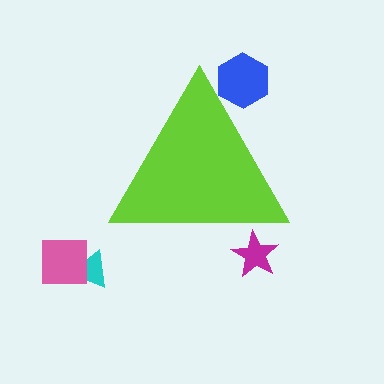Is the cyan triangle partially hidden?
No, the cyan triangle is fully visible.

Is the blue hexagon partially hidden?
Yes, the blue hexagon is partially hidden behind the lime triangle.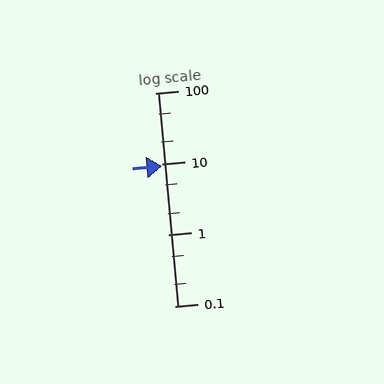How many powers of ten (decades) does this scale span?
The scale spans 3 decades, from 0.1 to 100.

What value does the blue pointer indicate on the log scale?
The pointer indicates approximately 9.3.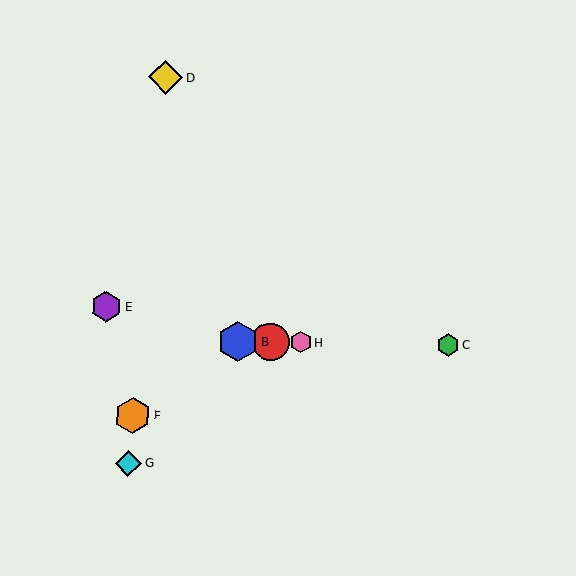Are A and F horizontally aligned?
No, A is at y≈342 and F is at y≈415.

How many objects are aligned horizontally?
4 objects (A, B, C, H) are aligned horizontally.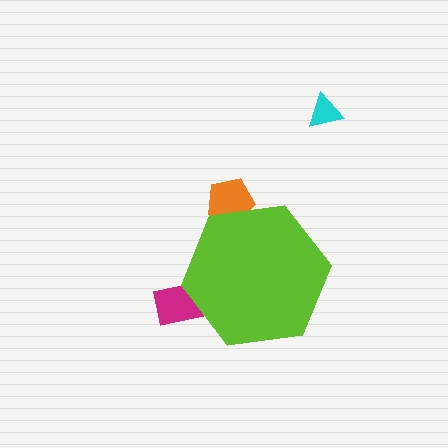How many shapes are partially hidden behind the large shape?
2 shapes are partially hidden.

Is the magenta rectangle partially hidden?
Yes, the magenta rectangle is partially hidden behind the lime hexagon.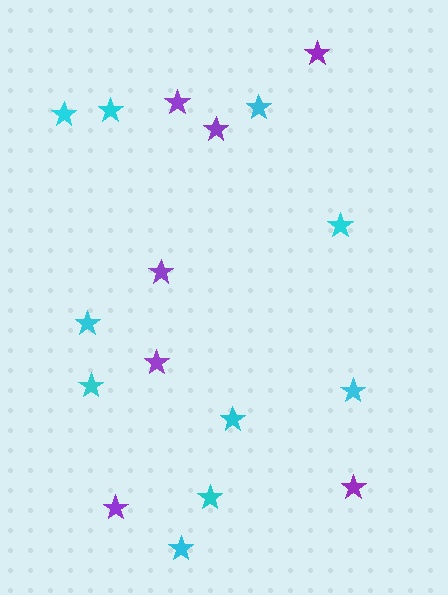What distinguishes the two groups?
There are 2 groups: one group of purple stars (7) and one group of cyan stars (10).